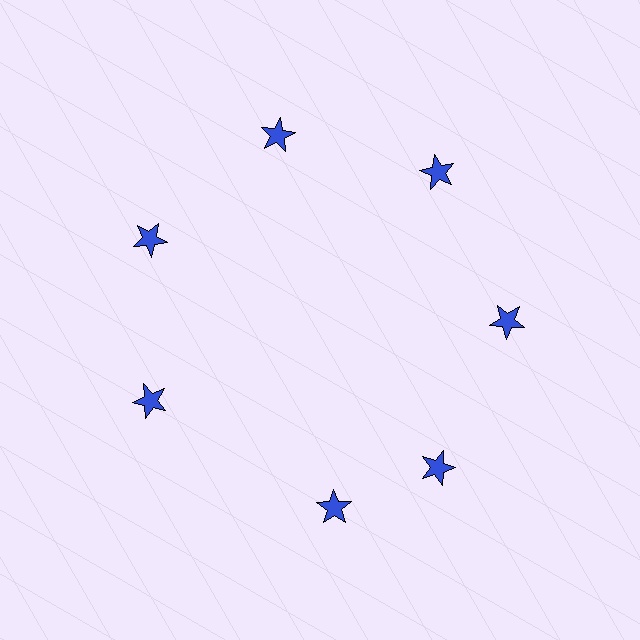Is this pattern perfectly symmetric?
No. The 7 blue stars are arranged in a ring, but one element near the 6 o'clock position is rotated out of alignment along the ring, breaking the 7-fold rotational symmetry.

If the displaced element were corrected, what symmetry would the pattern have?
It would have 7-fold rotational symmetry — the pattern would map onto itself every 51 degrees.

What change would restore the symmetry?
The symmetry would be restored by rotating it back into even spacing with its neighbors so that all 7 stars sit at equal angles and equal distance from the center.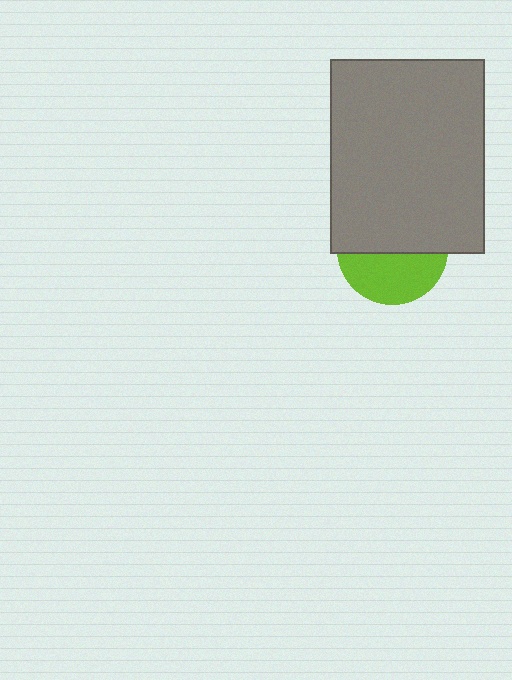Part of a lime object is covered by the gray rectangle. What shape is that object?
It is a circle.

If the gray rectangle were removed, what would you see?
You would see the complete lime circle.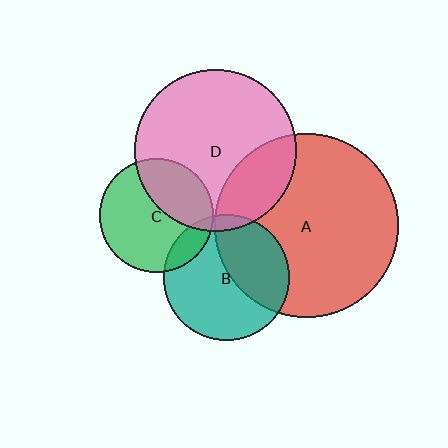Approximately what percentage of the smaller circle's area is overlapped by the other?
Approximately 25%.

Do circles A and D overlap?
Yes.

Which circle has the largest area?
Circle A (red).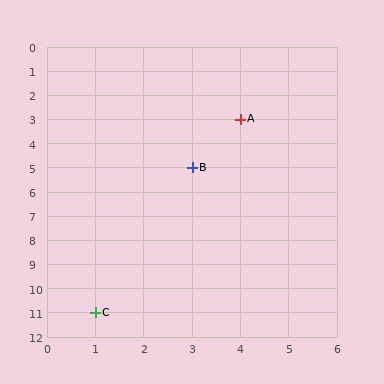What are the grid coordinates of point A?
Point A is at grid coordinates (4, 3).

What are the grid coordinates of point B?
Point B is at grid coordinates (3, 5).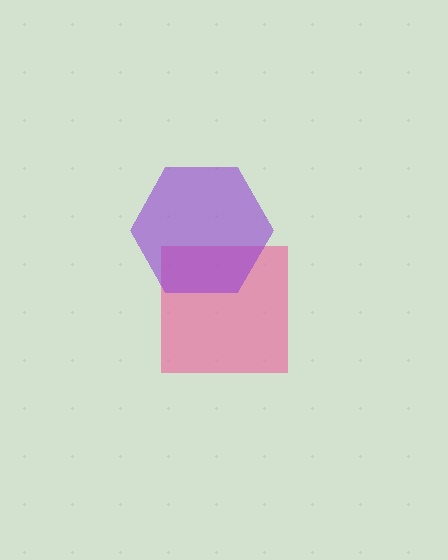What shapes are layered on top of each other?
The layered shapes are: a pink square, a purple hexagon.